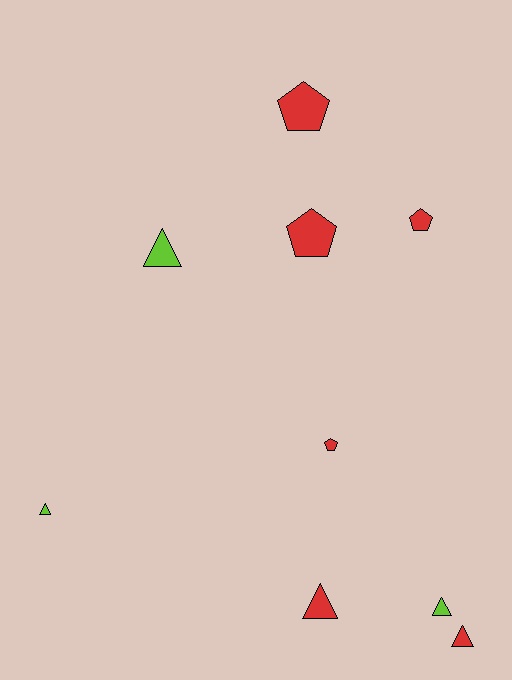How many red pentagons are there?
There are 4 red pentagons.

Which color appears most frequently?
Red, with 6 objects.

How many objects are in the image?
There are 9 objects.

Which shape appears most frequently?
Triangle, with 5 objects.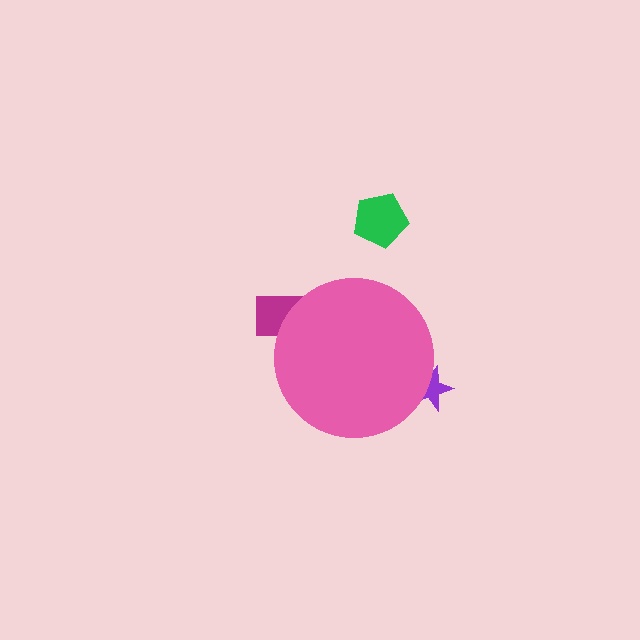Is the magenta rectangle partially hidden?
Yes, the magenta rectangle is partially hidden behind the pink circle.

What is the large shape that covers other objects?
A pink circle.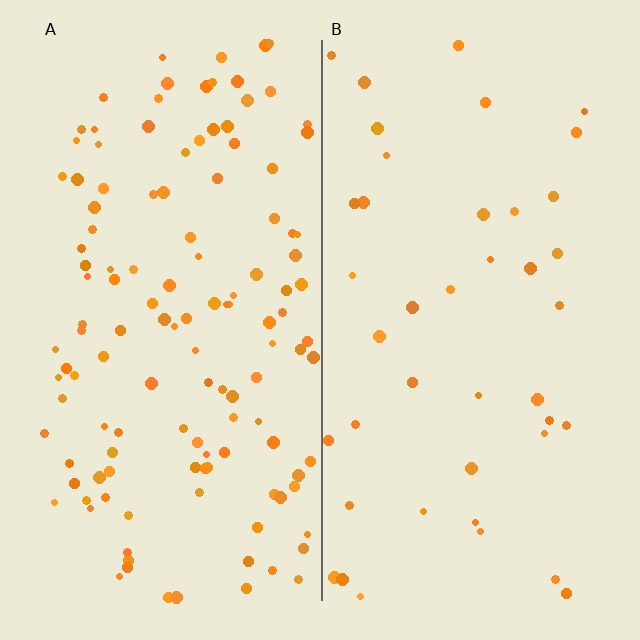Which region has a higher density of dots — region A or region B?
A (the left).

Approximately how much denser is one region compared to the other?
Approximately 3.0× — region A over region B.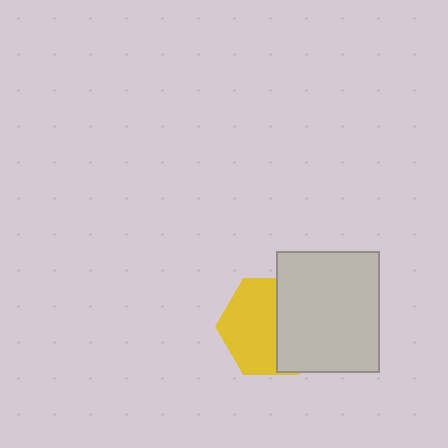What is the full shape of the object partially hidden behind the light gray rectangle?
The partially hidden object is a yellow hexagon.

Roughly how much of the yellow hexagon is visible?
About half of it is visible (roughly 56%).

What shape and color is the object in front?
The object in front is a light gray rectangle.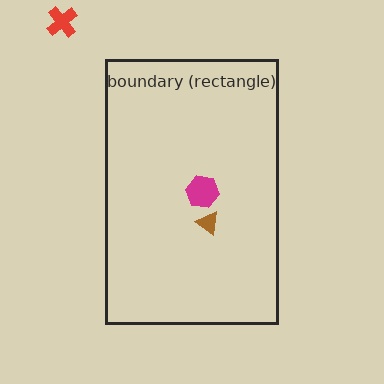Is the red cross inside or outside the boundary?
Outside.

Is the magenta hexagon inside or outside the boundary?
Inside.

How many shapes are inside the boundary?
2 inside, 1 outside.